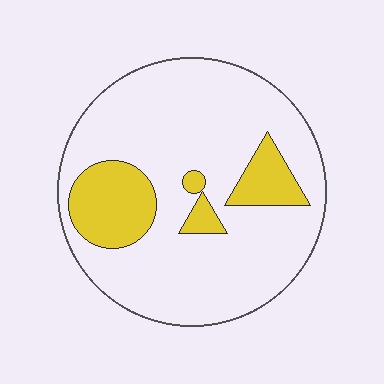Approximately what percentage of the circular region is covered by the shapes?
Approximately 20%.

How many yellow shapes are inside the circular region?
4.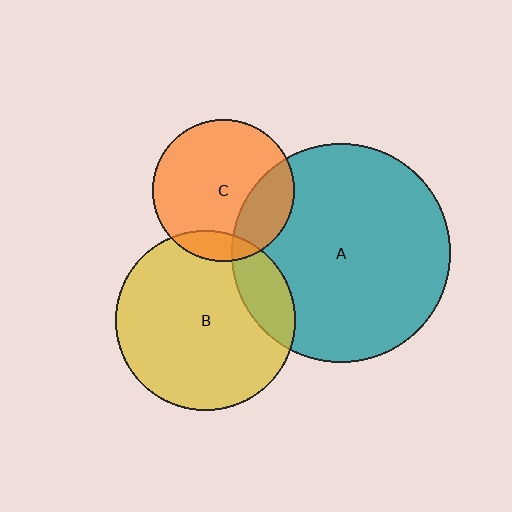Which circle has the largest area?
Circle A (teal).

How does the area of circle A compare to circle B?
Approximately 1.5 times.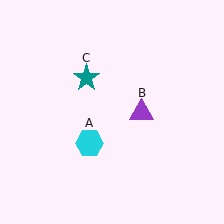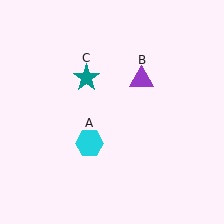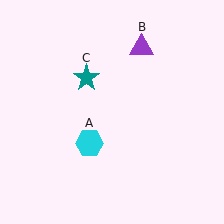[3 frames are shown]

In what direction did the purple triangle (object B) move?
The purple triangle (object B) moved up.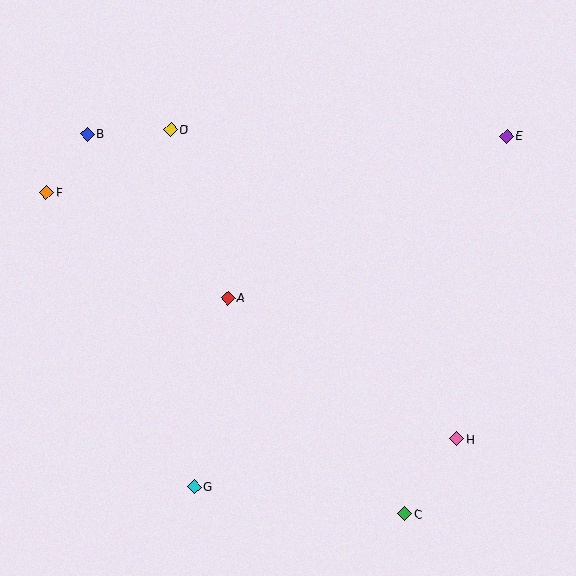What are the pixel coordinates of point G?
Point G is at (194, 487).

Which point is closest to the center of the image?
Point A at (228, 298) is closest to the center.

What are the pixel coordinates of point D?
Point D is at (170, 129).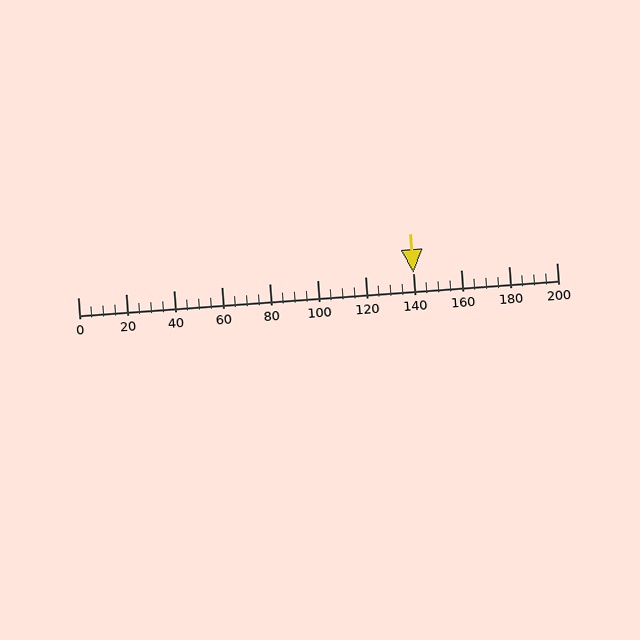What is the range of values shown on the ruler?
The ruler shows values from 0 to 200.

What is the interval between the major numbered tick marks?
The major tick marks are spaced 20 units apart.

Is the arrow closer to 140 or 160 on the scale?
The arrow is closer to 140.